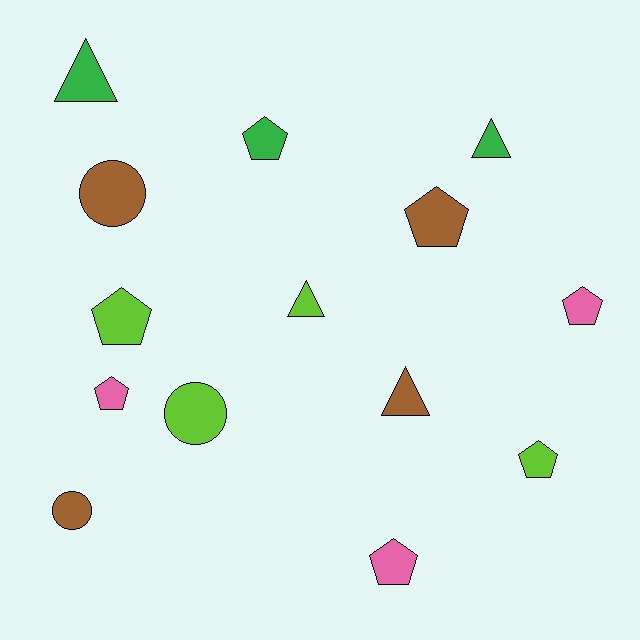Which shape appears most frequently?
Pentagon, with 7 objects.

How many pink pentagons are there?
There are 3 pink pentagons.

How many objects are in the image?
There are 14 objects.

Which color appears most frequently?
Brown, with 4 objects.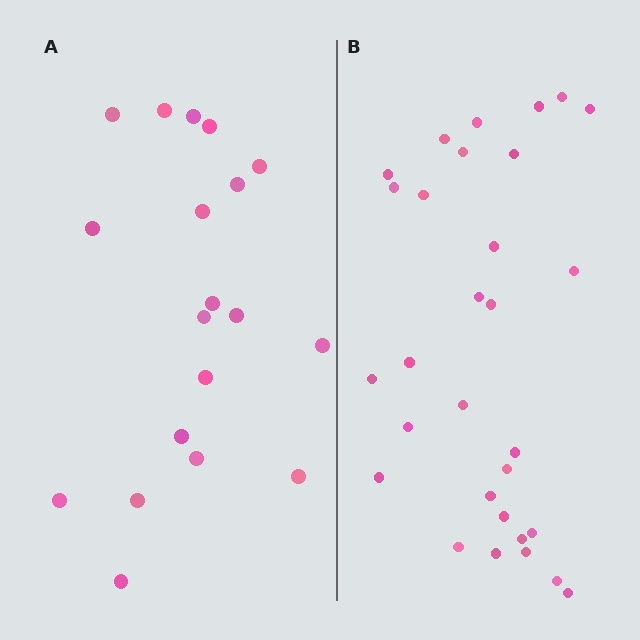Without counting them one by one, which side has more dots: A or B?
Region B (the right region) has more dots.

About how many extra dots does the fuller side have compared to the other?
Region B has roughly 12 or so more dots than region A.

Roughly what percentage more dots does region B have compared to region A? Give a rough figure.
About 60% more.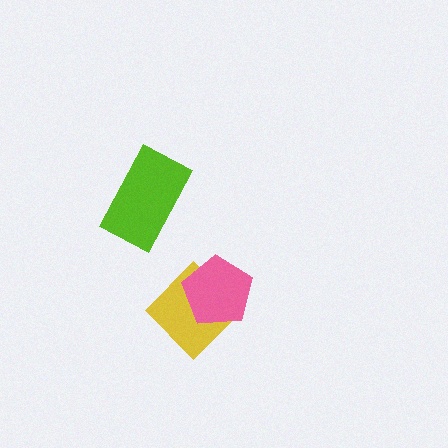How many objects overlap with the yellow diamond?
1 object overlaps with the yellow diamond.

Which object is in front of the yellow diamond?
The pink pentagon is in front of the yellow diamond.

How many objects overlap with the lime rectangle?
0 objects overlap with the lime rectangle.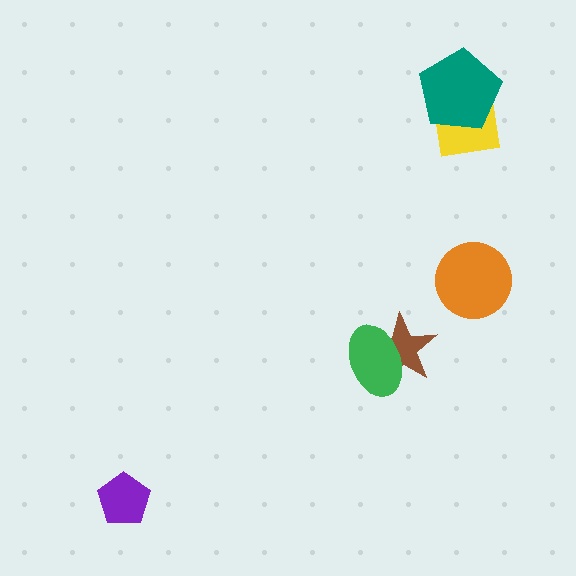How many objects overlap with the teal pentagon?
1 object overlaps with the teal pentagon.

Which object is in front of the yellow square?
The teal pentagon is in front of the yellow square.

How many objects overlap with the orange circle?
0 objects overlap with the orange circle.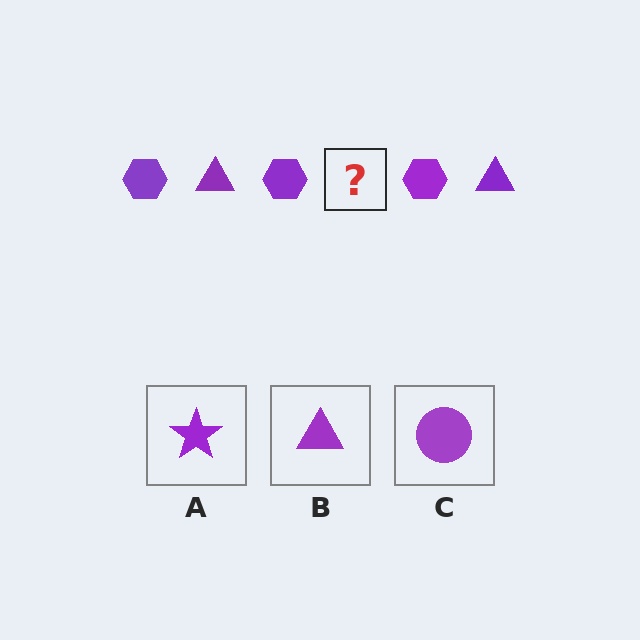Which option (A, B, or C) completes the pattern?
B.